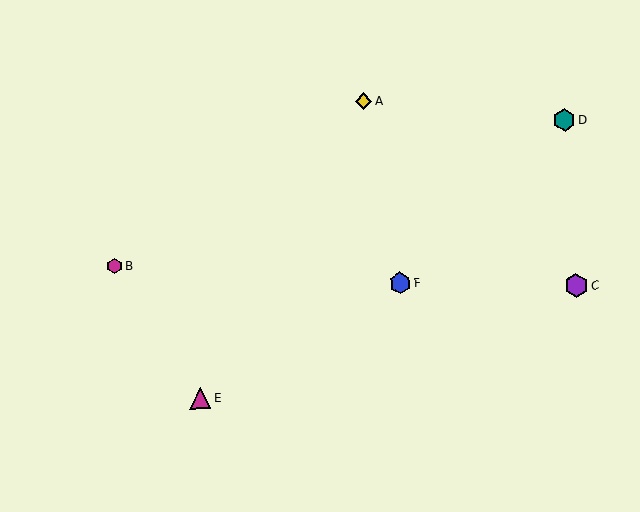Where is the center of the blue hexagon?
The center of the blue hexagon is at (400, 283).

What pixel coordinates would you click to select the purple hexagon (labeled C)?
Click at (576, 286) to select the purple hexagon C.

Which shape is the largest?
The purple hexagon (labeled C) is the largest.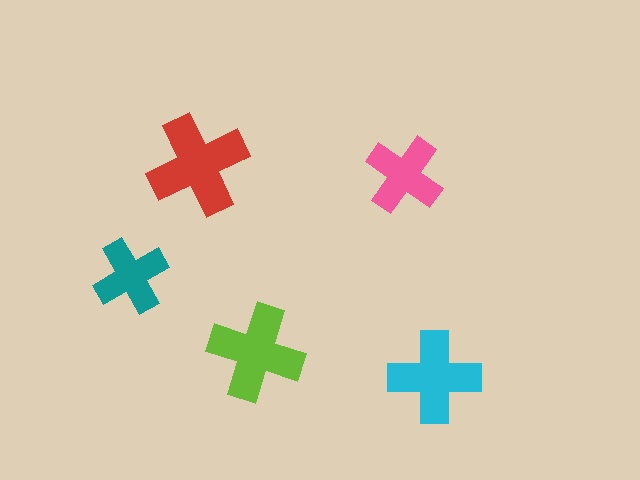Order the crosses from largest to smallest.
the red one, the lime one, the cyan one, the pink one, the teal one.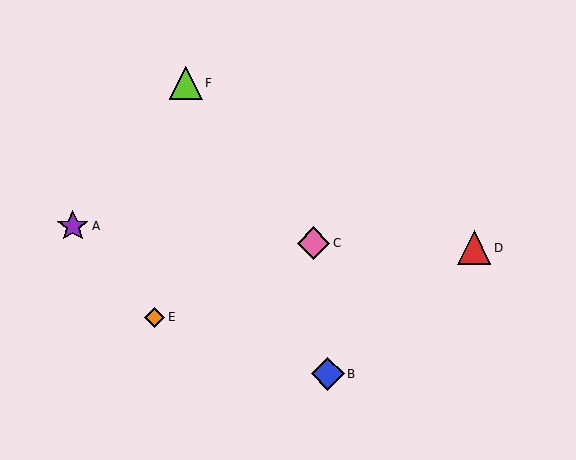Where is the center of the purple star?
The center of the purple star is at (73, 226).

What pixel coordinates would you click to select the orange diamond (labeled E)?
Click at (155, 317) to select the orange diamond E.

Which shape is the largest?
The red triangle (labeled D) is the largest.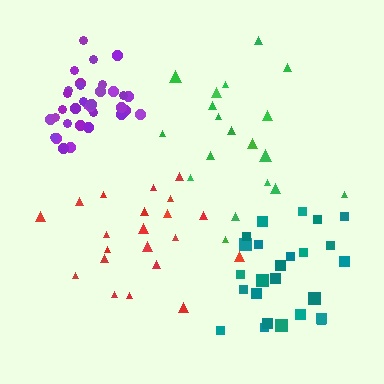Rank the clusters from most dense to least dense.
purple, teal, green, red.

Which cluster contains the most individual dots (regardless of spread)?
Purple (33).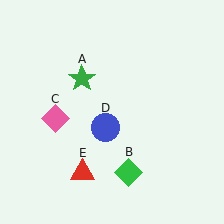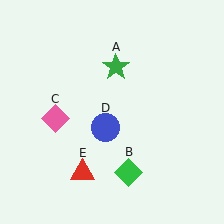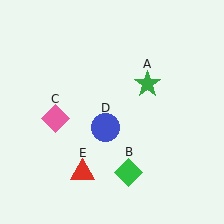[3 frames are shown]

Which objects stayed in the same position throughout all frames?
Green diamond (object B) and pink diamond (object C) and blue circle (object D) and red triangle (object E) remained stationary.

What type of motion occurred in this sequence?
The green star (object A) rotated clockwise around the center of the scene.